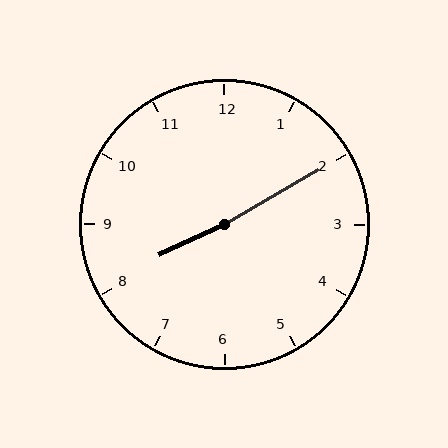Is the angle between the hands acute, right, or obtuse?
It is obtuse.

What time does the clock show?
8:10.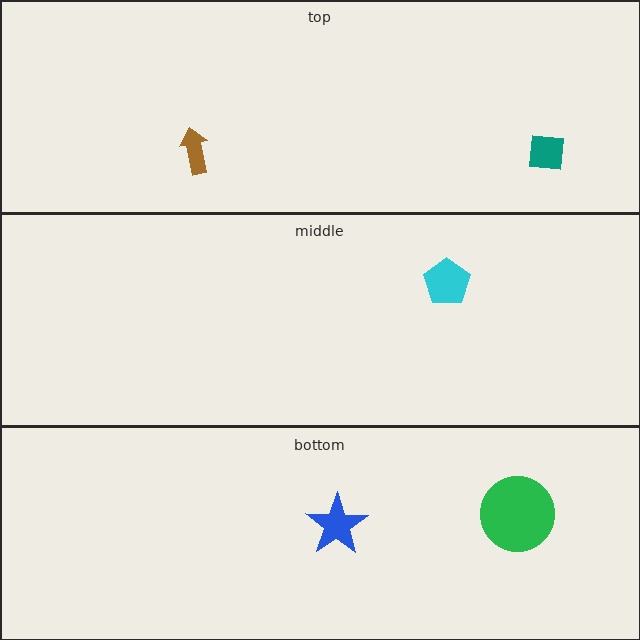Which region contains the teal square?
The top region.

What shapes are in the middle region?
The cyan pentagon.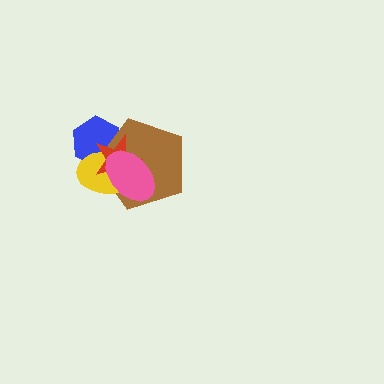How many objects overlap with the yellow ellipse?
4 objects overlap with the yellow ellipse.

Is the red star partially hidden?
Yes, it is partially covered by another shape.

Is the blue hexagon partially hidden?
Yes, it is partially covered by another shape.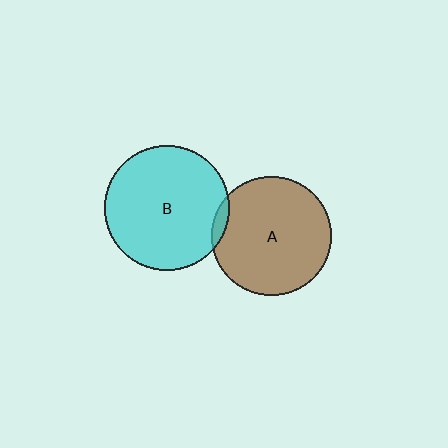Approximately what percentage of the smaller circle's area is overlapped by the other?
Approximately 5%.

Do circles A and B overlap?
Yes.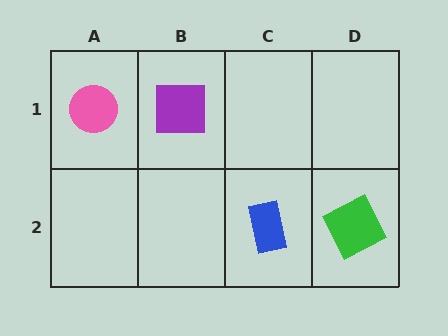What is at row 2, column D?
A green square.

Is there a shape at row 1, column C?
No, that cell is empty.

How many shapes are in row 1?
2 shapes.